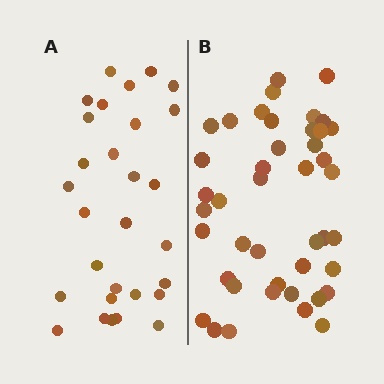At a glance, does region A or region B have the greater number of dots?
Region B (the right region) has more dots.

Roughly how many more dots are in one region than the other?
Region B has approximately 15 more dots than region A.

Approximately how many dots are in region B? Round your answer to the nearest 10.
About 40 dots. (The exact count is 43, which rounds to 40.)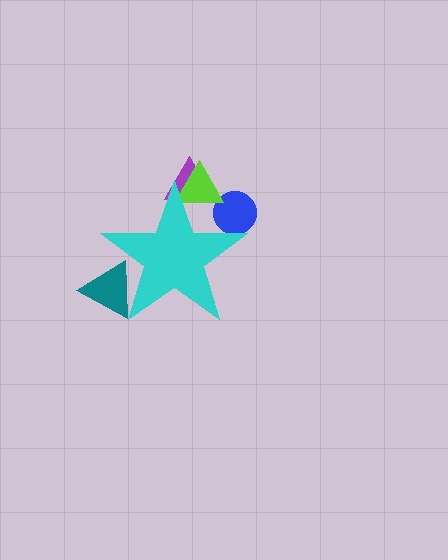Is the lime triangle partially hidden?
Yes, the lime triangle is partially hidden behind the cyan star.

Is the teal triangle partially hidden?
Yes, the teal triangle is partially hidden behind the cyan star.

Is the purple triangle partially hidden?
Yes, the purple triangle is partially hidden behind the cyan star.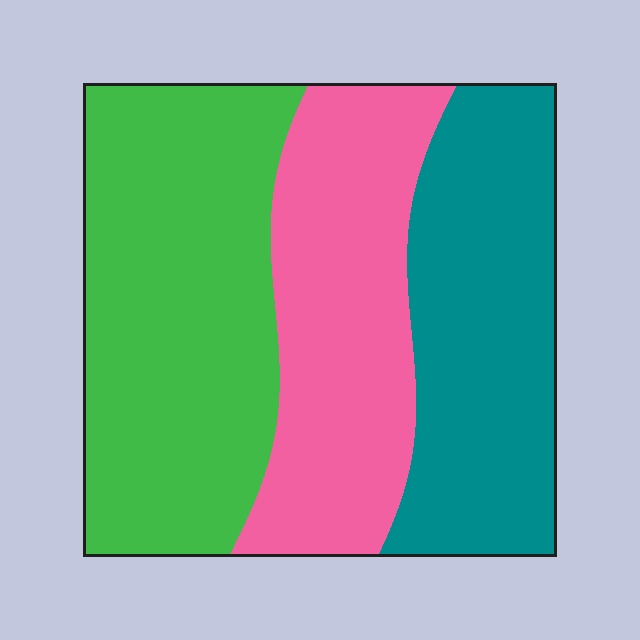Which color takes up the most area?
Green, at roughly 40%.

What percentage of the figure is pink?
Pink takes up between a quarter and a half of the figure.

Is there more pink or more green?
Green.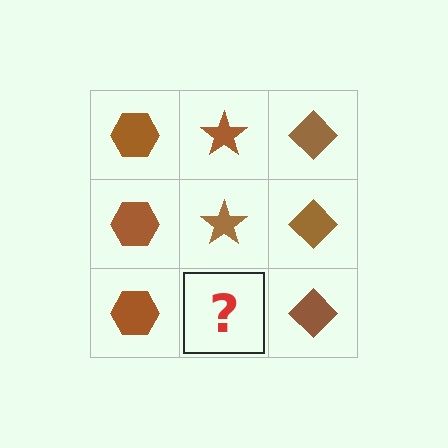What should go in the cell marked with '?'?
The missing cell should contain a brown star.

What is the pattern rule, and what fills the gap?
The rule is that each column has a consistent shape. The gap should be filled with a brown star.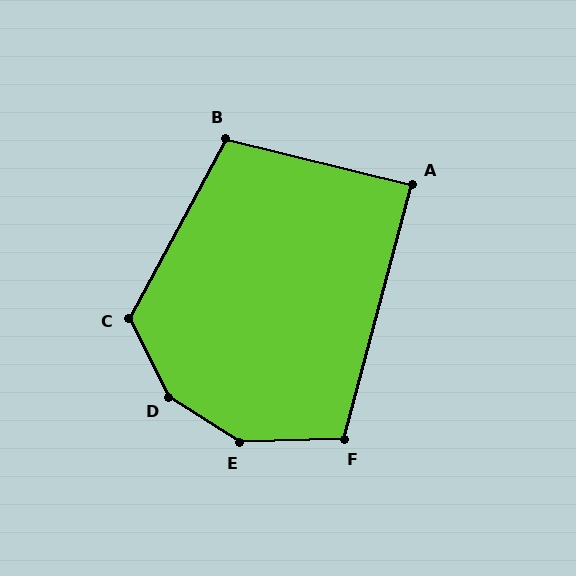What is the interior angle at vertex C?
Approximately 125 degrees (obtuse).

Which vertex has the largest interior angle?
D, at approximately 149 degrees.